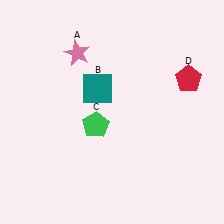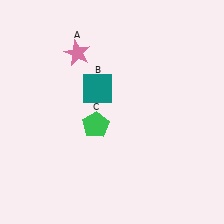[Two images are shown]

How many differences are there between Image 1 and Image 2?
There is 1 difference between the two images.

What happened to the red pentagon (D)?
The red pentagon (D) was removed in Image 2. It was in the top-right area of Image 1.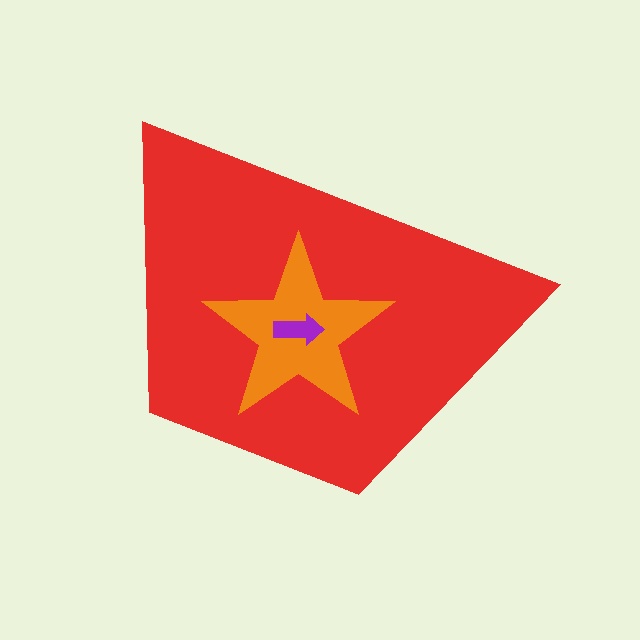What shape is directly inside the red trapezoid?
The orange star.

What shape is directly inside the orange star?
The purple arrow.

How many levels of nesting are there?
3.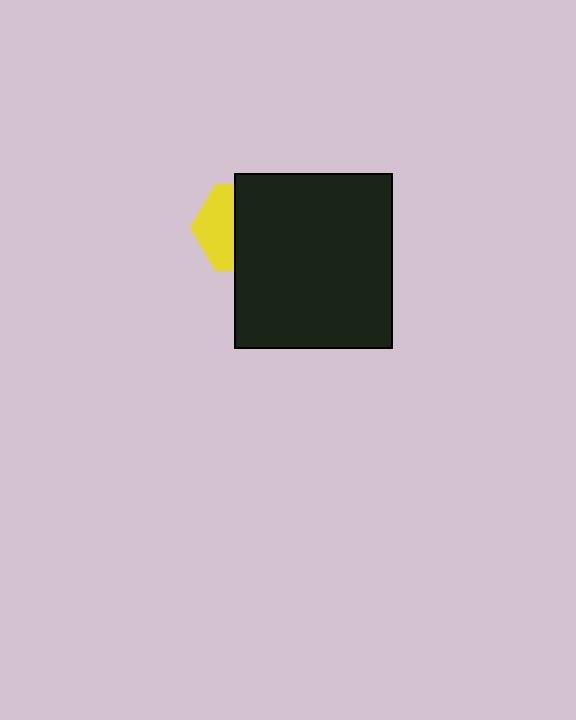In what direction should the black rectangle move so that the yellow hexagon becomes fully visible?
The black rectangle should move right. That is the shortest direction to clear the overlap and leave the yellow hexagon fully visible.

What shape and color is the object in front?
The object in front is a black rectangle.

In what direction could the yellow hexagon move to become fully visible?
The yellow hexagon could move left. That would shift it out from behind the black rectangle entirely.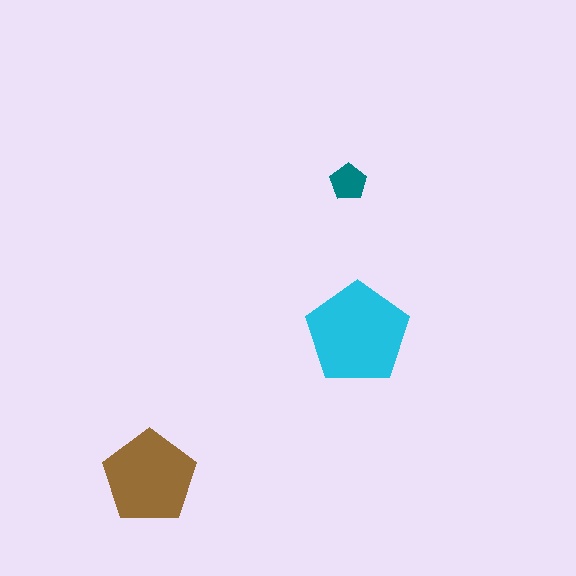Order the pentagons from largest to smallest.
the cyan one, the brown one, the teal one.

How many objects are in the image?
There are 3 objects in the image.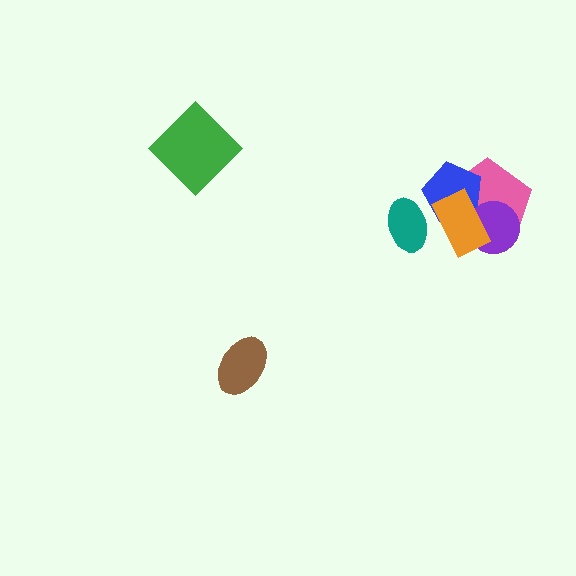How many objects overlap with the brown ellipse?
0 objects overlap with the brown ellipse.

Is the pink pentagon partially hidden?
Yes, it is partially covered by another shape.